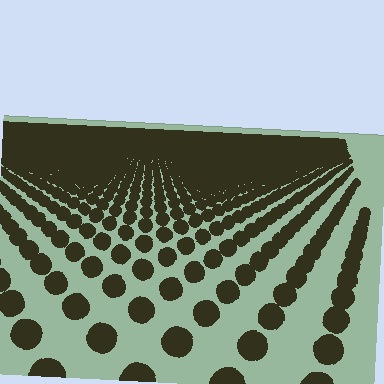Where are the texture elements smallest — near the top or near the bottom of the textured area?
Near the top.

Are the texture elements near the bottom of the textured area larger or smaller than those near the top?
Larger. Near the bottom, elements are closer to the viewer and appear at a bigger on-screen size.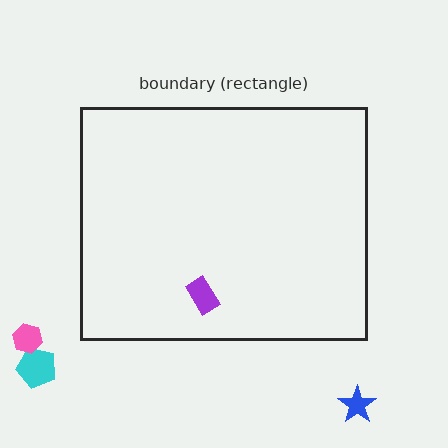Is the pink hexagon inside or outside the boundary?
Outside.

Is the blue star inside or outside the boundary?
Outside.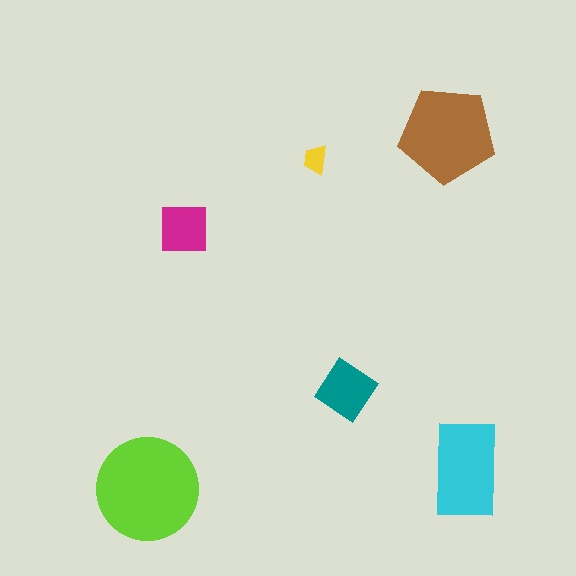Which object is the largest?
The lime circle.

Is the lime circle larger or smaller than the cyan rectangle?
Larger.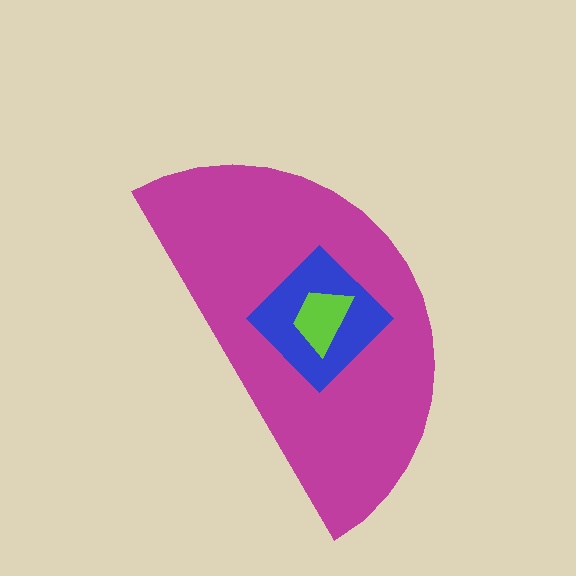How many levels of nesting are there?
3.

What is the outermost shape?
The magenta semicircle.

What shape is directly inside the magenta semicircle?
The blue diamond.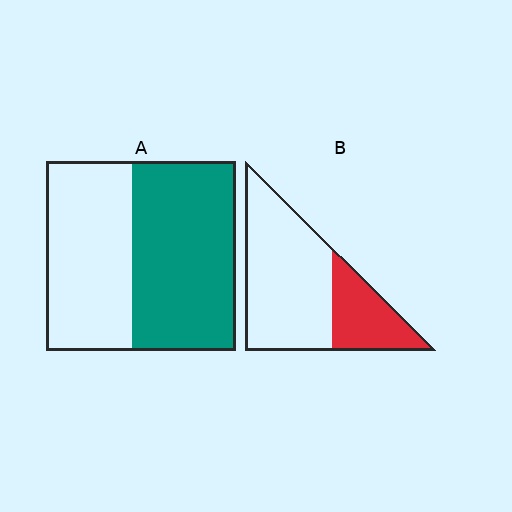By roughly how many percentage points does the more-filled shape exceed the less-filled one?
By roughly 25 percentage points (A over B).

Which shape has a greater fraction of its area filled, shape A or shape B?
Shape A.